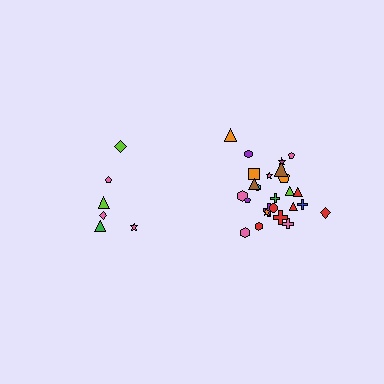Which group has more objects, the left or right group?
The right group.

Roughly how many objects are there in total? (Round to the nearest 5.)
Roughly 30 objects in total.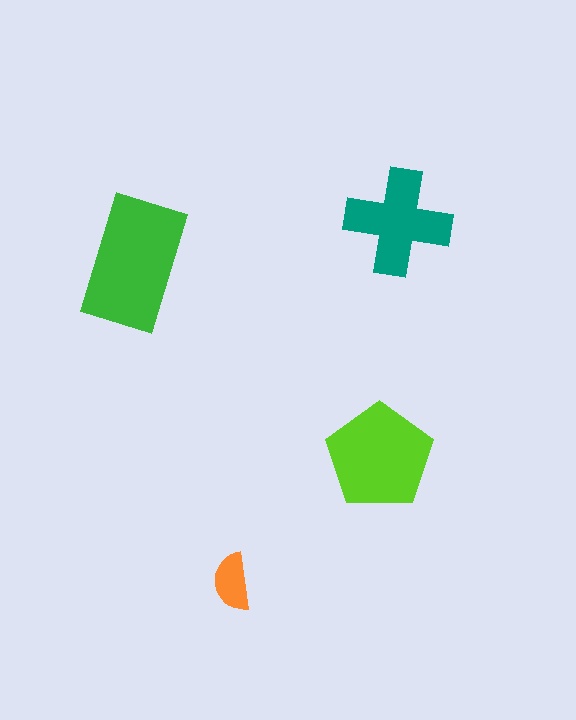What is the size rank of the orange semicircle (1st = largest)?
4th.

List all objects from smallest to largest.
The orange semicircle, the teal cross, the lime pentagon, the green rectangle.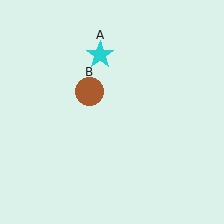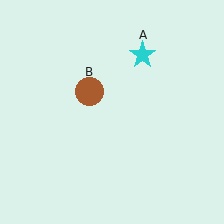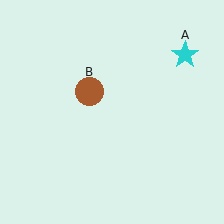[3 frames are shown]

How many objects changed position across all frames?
1 object changed position: cyan star (object A).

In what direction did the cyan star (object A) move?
The cyan star (object A) moved right.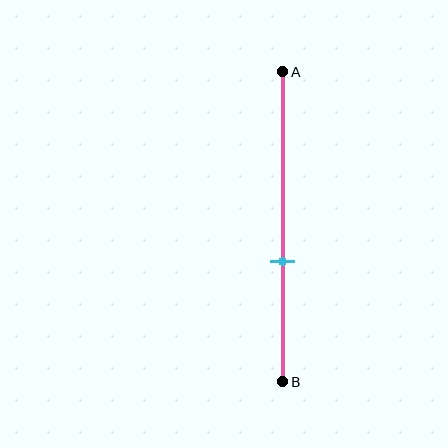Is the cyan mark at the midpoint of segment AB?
No, the mark is at about 60% from A, not at the 50% midpoint.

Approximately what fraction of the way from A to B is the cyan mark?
The cyan mark is approximately 60% of the way from A to B.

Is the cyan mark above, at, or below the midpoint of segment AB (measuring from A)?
The cyan mark is below the midpoint of segment AB.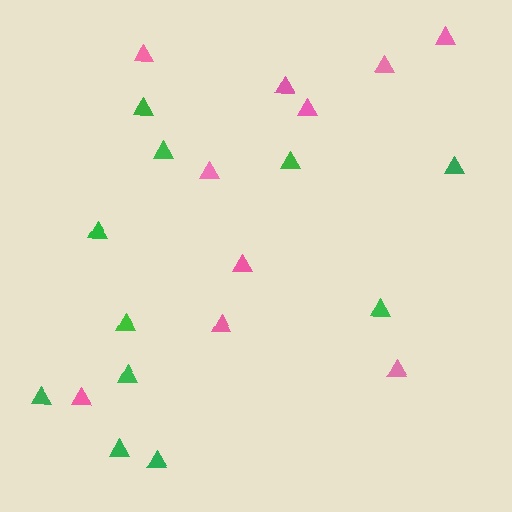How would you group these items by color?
There are 2 groups: one group of green triangles (11) and one group of pink triangles (10).